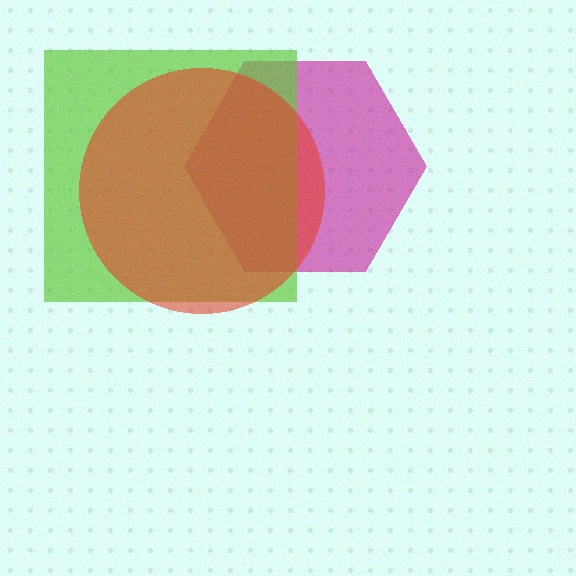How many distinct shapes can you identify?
There are 3 distinct shapes: a magenta hexagon, a lime square, a red circle.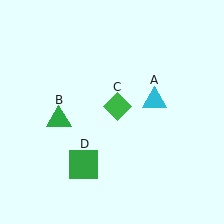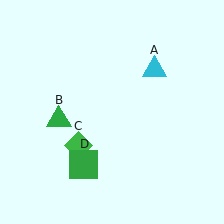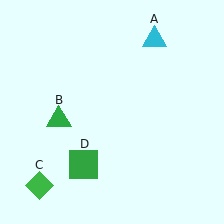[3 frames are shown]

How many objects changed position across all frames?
2 objects changed position: cyan triangle (object A), green diamond (object C).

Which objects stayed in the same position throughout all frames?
Green triangle (object B) and green square (object D) remained stationary.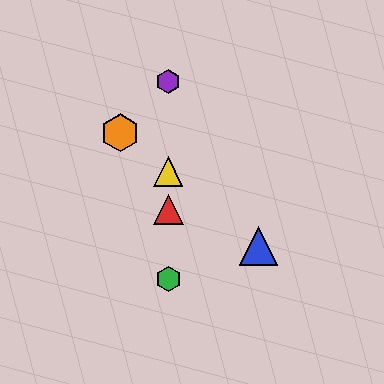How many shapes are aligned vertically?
4 shapes (the red triangle, the green hexagon, the yellow triangle, the purple hexagon) are aligned vertically.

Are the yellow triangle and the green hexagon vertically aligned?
Yes, both are at x≈168.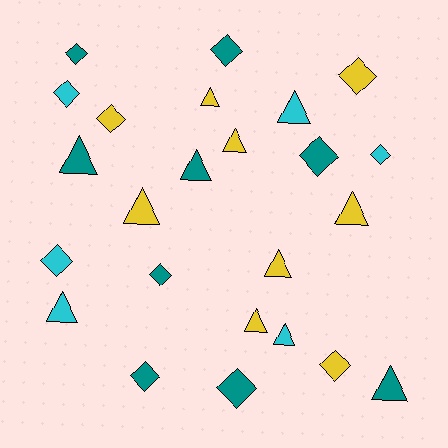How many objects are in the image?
There are 24 objects.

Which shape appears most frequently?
Triangle, with 12 objects.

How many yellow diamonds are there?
There are 3 yellow diamonds.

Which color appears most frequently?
Yellow, with 9 objects.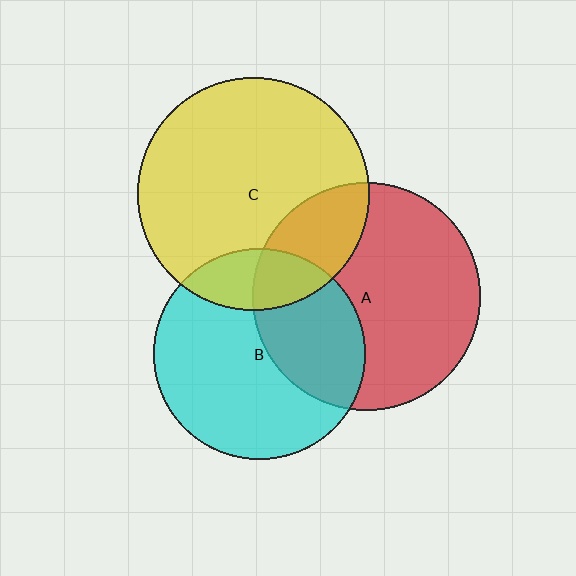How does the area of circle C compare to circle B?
Approximately 1.2 times.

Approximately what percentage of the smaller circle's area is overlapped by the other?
Approximately 20%.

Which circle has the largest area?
Circle C (yellow).